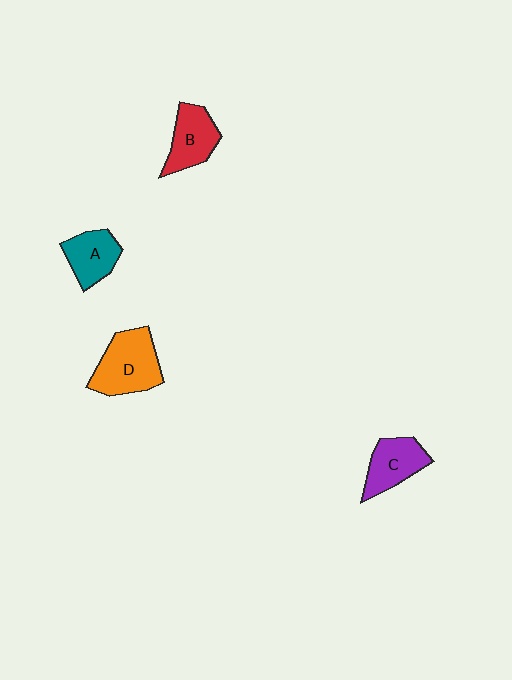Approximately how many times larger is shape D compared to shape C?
Approximately 1.4 times.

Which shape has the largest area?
Shape D (orange).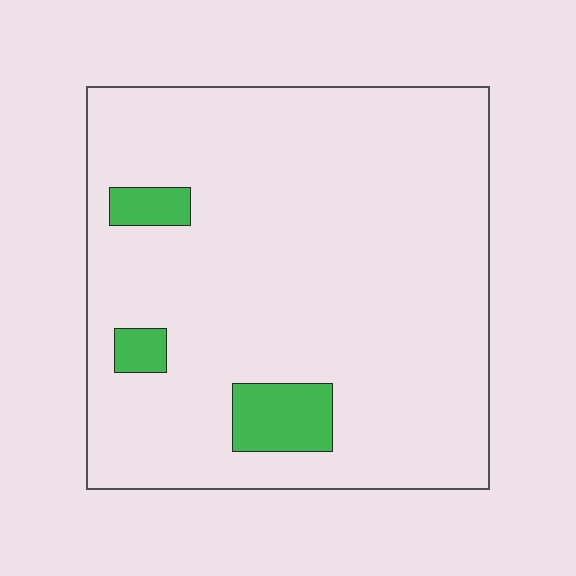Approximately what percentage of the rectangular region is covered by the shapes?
Approximately 10%.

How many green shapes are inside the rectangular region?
3.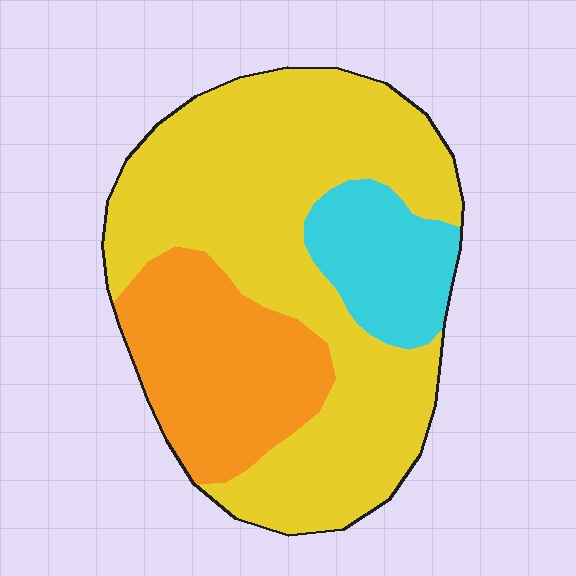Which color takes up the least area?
Cyan, at roughly 15%.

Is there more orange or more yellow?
Yellow.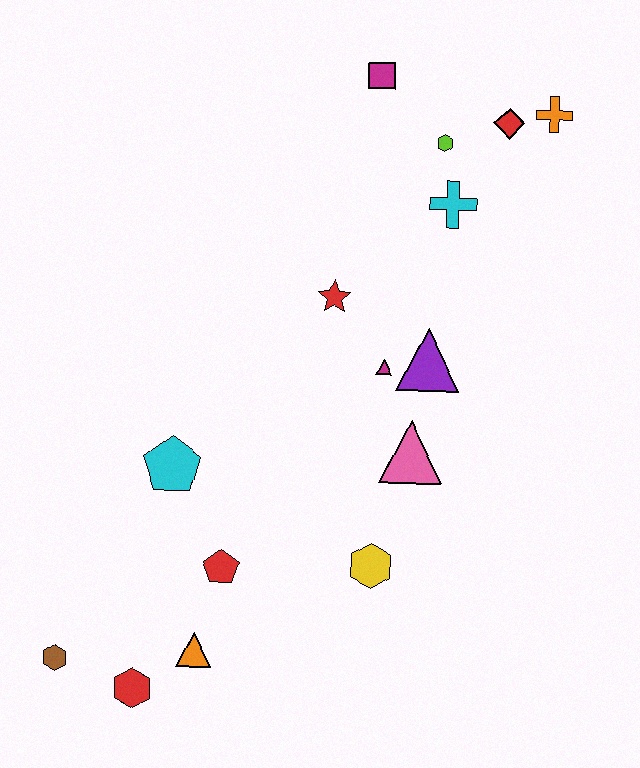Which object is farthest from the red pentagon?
The orange cross is farthest from the red pentagon.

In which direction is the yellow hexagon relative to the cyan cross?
The yellow hexagon is below the cyan cross.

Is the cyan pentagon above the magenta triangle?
No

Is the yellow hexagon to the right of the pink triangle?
No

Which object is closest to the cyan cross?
The lime hexagon is closest to the cyan cross.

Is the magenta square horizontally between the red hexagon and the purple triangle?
Yes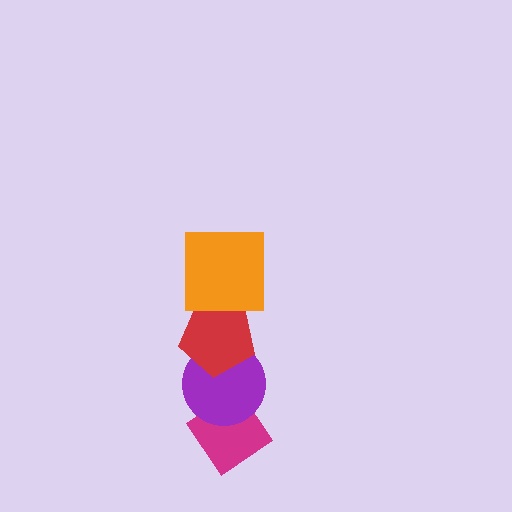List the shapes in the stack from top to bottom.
From top to bottom: the orange square, the red pentagon, the purple circle, the magenta diamond.